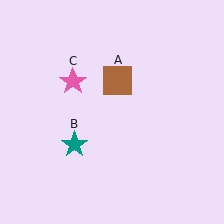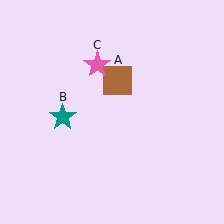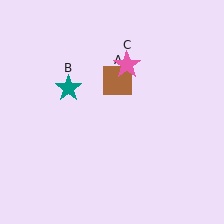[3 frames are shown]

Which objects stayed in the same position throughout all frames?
Brown square (object A) remained stationary.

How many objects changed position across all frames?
2 objects changed position: teal star (object B), pink star (object C).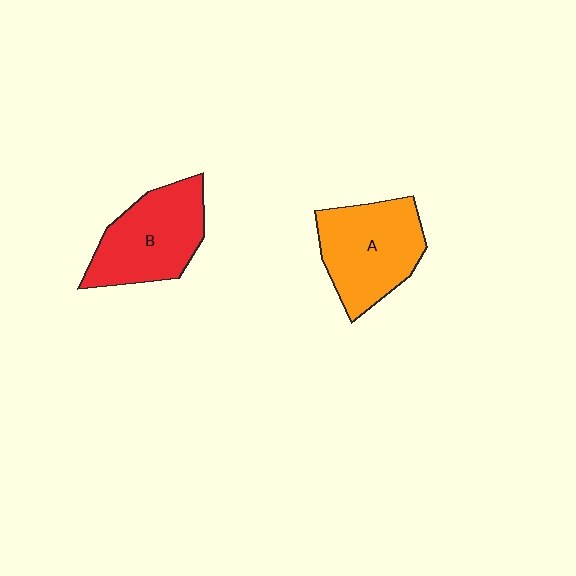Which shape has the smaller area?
Shape B (red).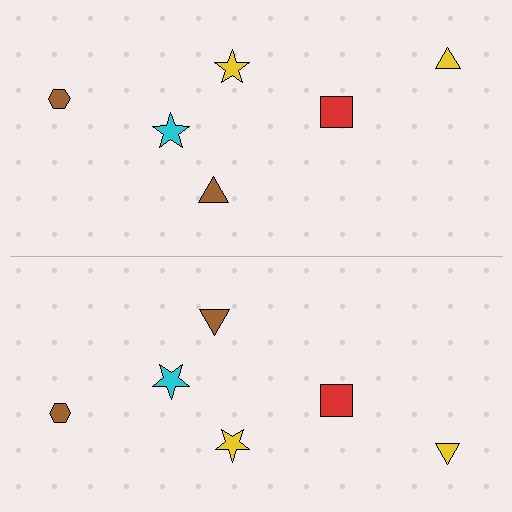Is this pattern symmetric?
Yes, this pattern has bilateral (reflection) symmetry.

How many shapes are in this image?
There are 12 shapes in this image.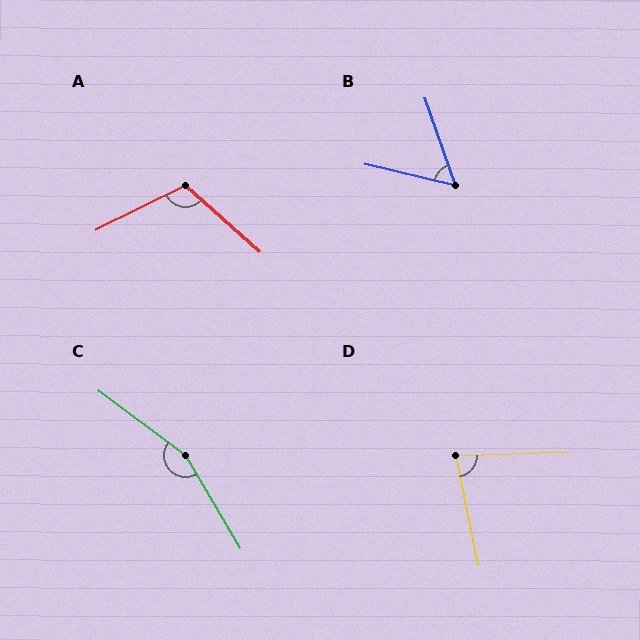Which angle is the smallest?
B, at approximately 57 degrees.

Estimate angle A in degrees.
Approximately 112 degrees.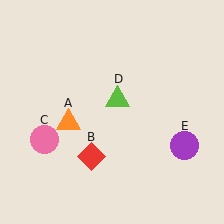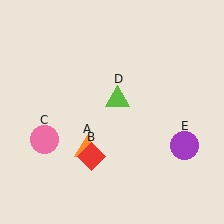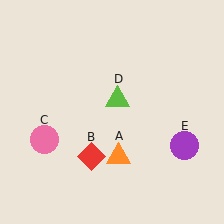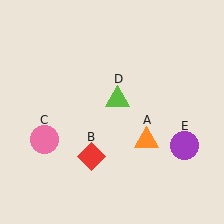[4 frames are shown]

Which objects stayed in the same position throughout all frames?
Red diamond (object B) and pink circle (object C) and lime triangle (object D) and purple circle (object E) remained stationary.